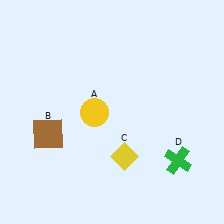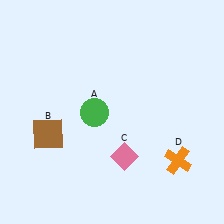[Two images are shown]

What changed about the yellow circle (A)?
In Image 1, A is yellow. In Image 2, it changed to green.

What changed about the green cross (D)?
In Image 1, D is green. In Image 2, it changed to orange.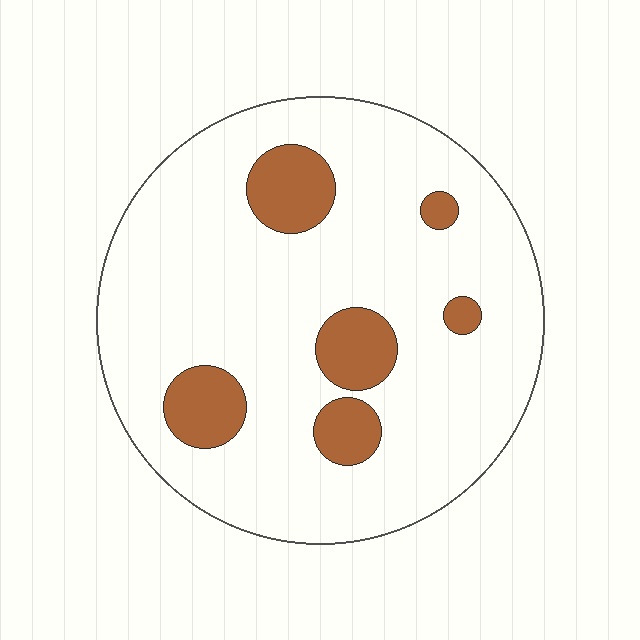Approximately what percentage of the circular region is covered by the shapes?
Approximately 15%.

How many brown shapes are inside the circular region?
6.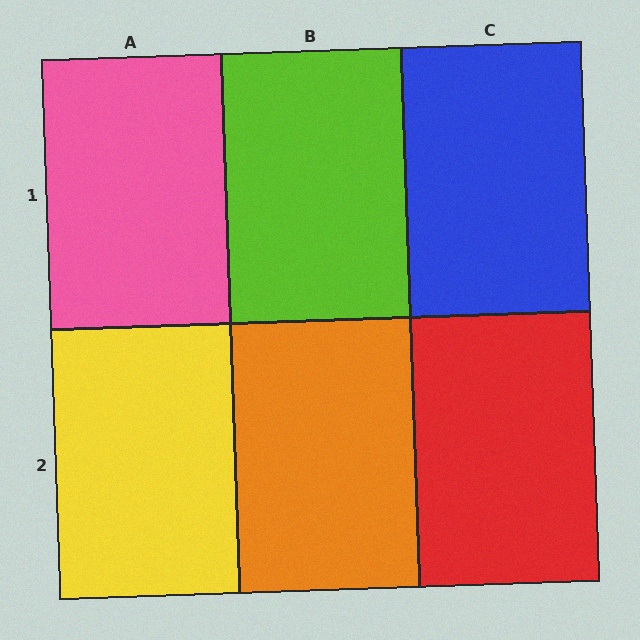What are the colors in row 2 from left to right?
Yellow, orange, red.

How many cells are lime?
1 cell is lime.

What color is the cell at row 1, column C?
Blue.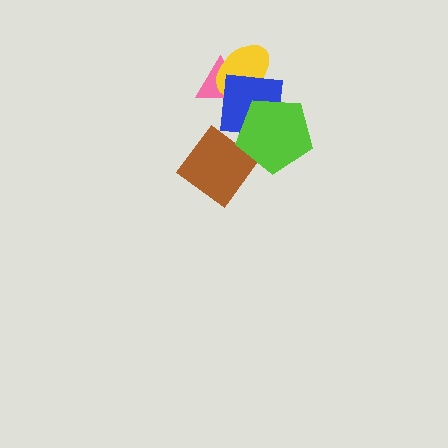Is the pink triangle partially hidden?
Yes, it is partially covered by another shape.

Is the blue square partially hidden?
Yes, it is partially covered by another shape.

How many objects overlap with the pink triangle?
2 objects overlap with the pink triangle.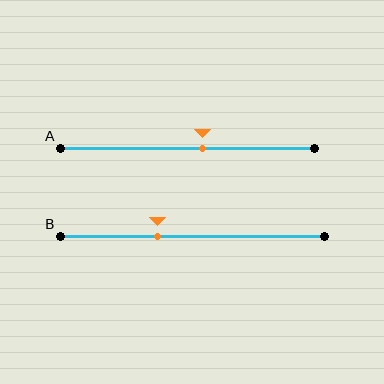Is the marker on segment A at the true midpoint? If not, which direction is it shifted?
No, the marker on segment A is shifted to the right by about 6% of the segment length.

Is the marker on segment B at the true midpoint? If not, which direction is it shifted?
No, the marker on segment B is shifted to the left by about 13% of the segment length.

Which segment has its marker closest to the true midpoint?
Segment A has its marker closest to the true midpoint.